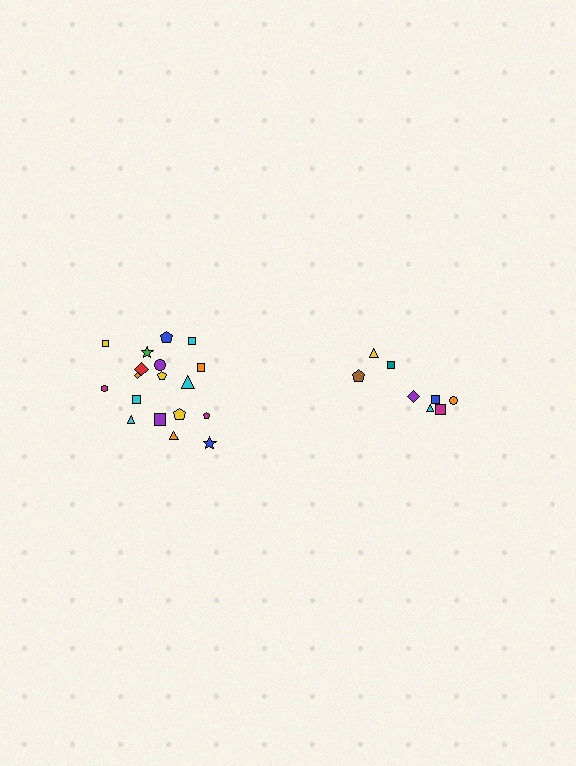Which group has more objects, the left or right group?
The left group.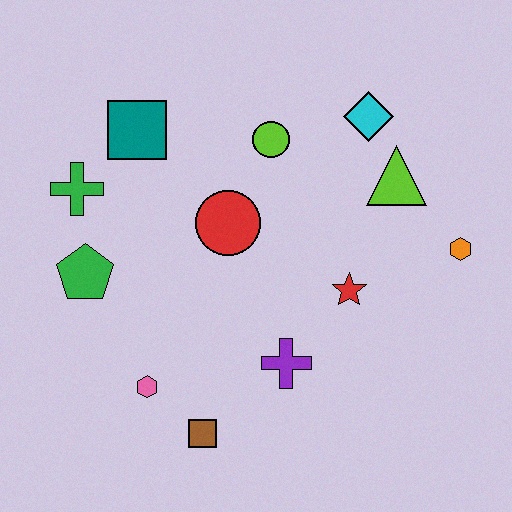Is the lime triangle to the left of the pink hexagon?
No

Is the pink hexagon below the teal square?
Yes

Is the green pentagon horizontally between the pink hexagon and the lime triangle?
No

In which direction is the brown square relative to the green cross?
The brown square is below the green cross.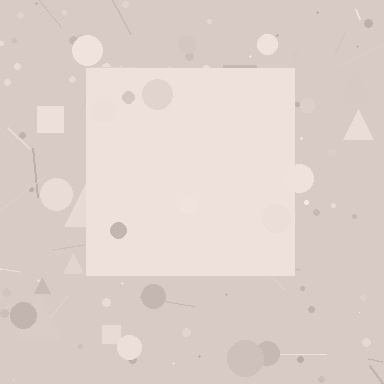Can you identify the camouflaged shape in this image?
The camouflaged shape is a square.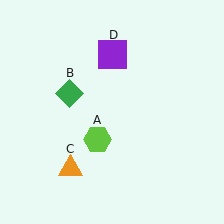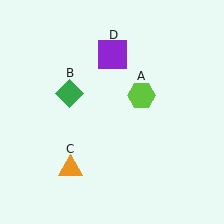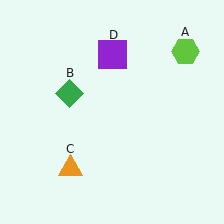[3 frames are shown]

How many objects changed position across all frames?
1 object changed position: lime hexagon (object A).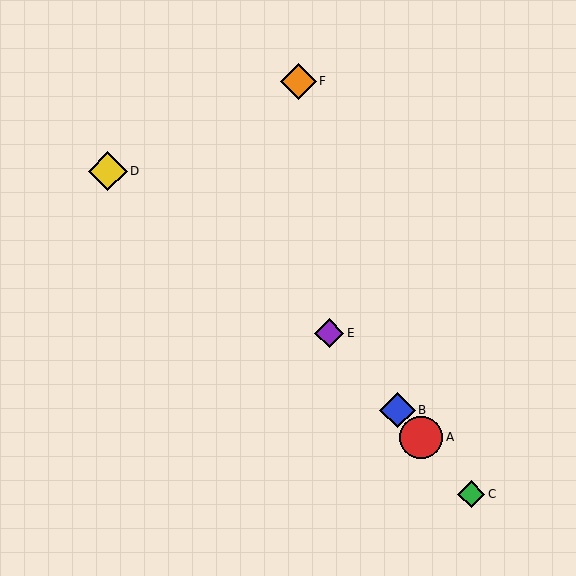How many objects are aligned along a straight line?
4 objects (A, B, C, E) are aligned along a straight line.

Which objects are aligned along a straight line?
Objects A, B, C, E are aligned along a straight line.